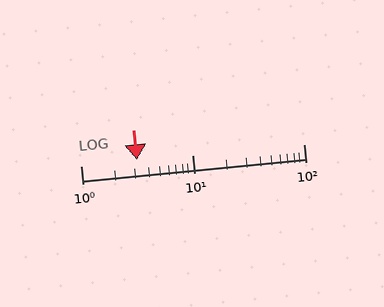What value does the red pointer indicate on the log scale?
The pointer indicates approximately 3.2.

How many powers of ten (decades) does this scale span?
The scale spans 2 decades, from 1 to 100.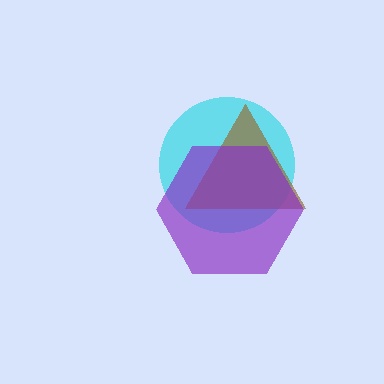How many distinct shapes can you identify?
There are 3 distinct shapes: a cyan circle, a brown triangle, a purple hexagon.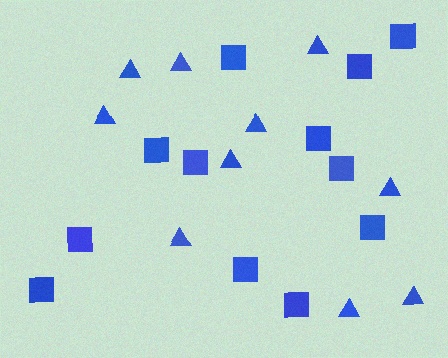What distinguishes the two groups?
There are 2 groups: one group of squares (12) and one group of triangles (10).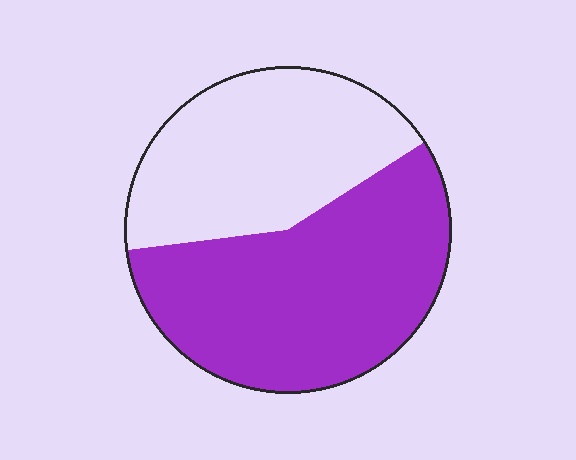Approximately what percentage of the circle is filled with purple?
Approximately 55%.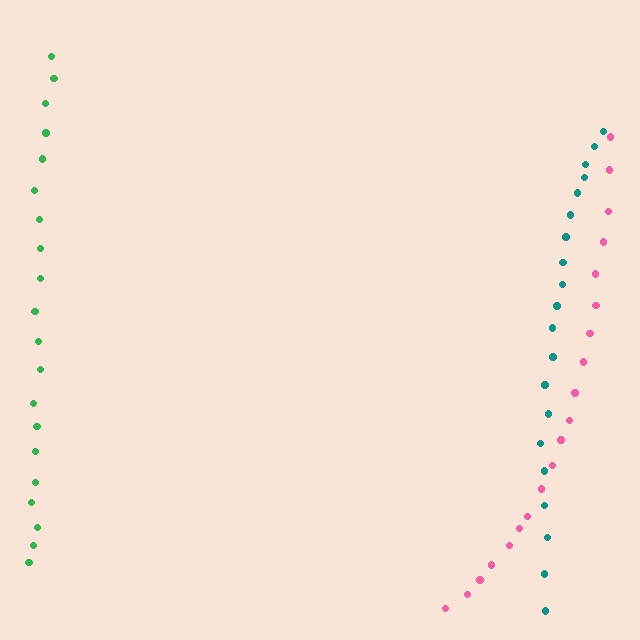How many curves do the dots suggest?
There are 3 distinct paths.